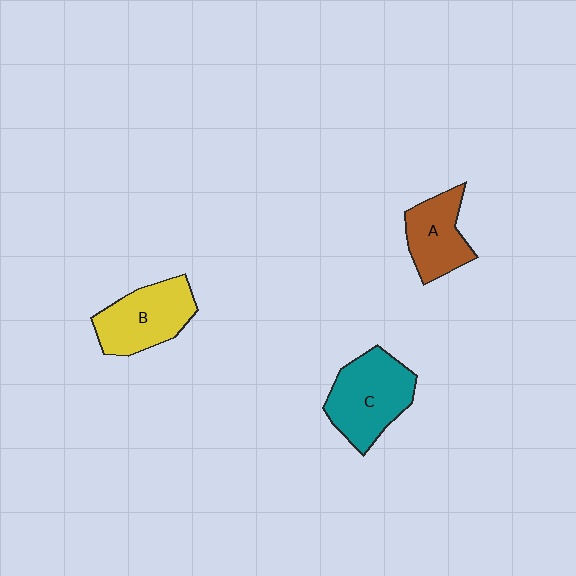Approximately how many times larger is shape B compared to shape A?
Approximately 1.2 times.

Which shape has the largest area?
Shape C (teal).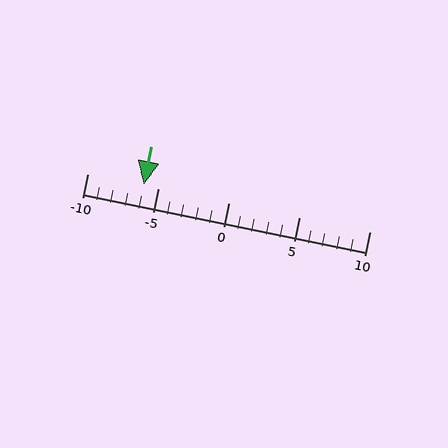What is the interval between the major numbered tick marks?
The major tick marks are spaced 5 units apart.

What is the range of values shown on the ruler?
The ruler shows values from -10 to 10.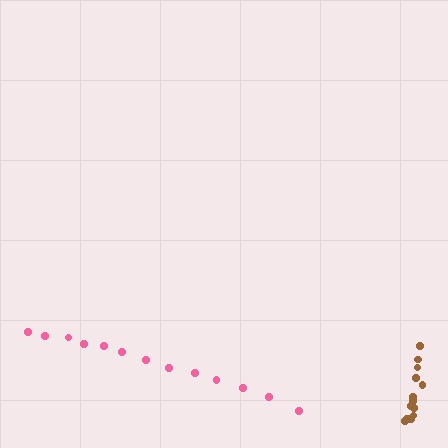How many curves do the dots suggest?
There are 2 distinct paths.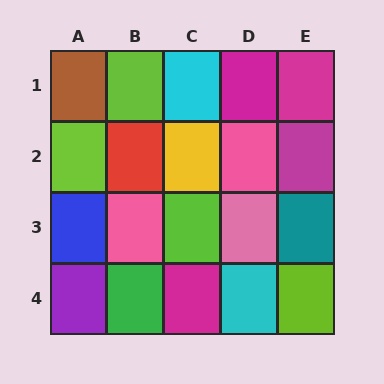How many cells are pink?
3 cells are pink.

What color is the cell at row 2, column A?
Lime.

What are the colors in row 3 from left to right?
Blue, pink, lime, pink, teal.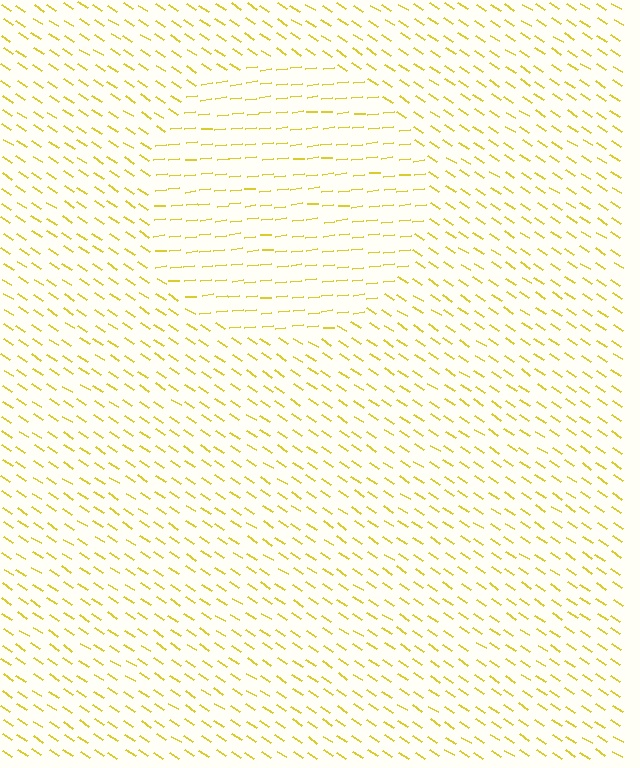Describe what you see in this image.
The image is filled with small yellow line segments. A circle region in the image has lines oriented differently from the surrounding lines, creating a visible texture boundary.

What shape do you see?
I see a circle.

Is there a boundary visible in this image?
Yes, there is a texture boundary formed by a change in line orientation.